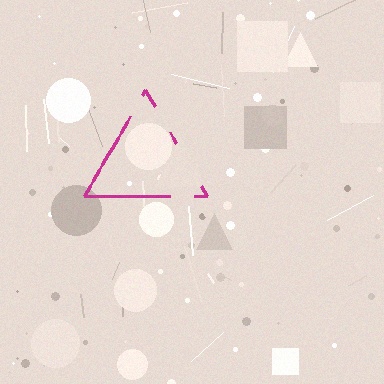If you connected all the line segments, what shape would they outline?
They would outline a triangle.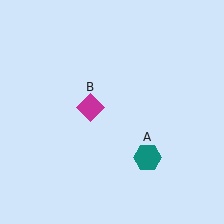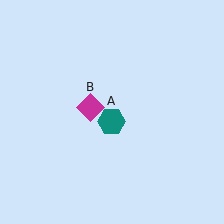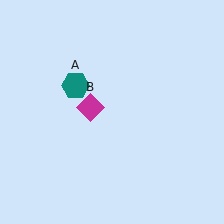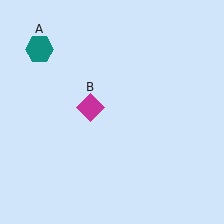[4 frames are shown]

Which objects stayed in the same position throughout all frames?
Magenta diamond (object B) remained stationary.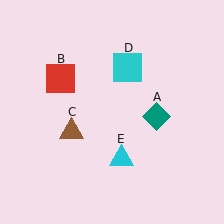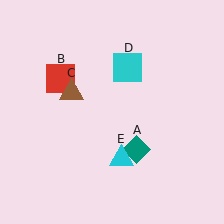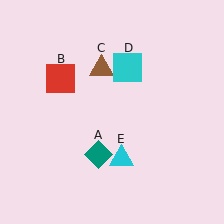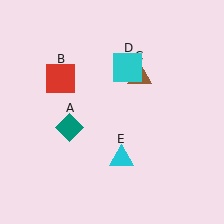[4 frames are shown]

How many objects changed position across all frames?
2 objects changed position: teal diamond (object A), brown triangle (object C).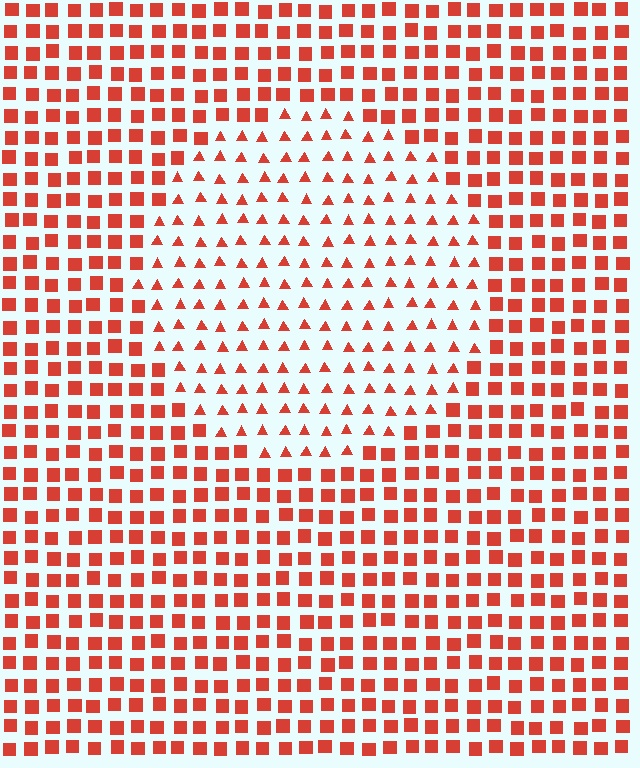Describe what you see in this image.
The image is filled with small red elements arranged in a uniform grid. A circle-shaped region contains triangles, while the surrounding area contains squares. The boundary is defined purely by the change in element shape.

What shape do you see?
I see a circle.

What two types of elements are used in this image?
The image uses triangles inside the circle region and squares outside it.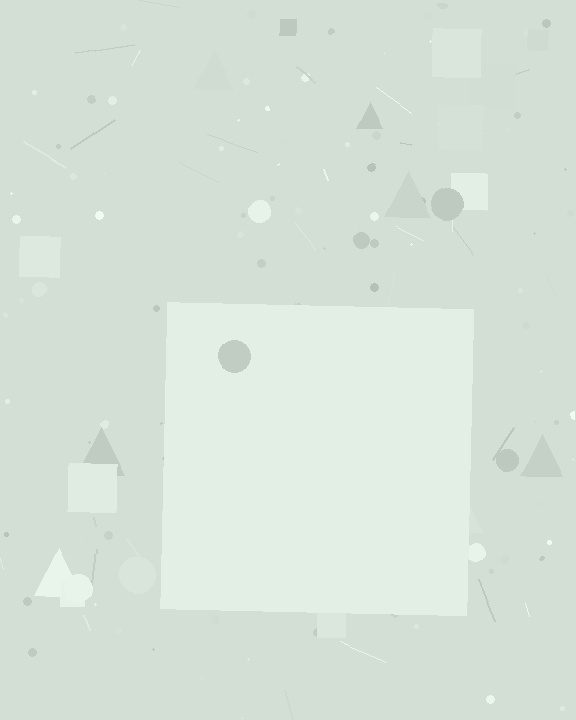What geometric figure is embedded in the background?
A square is embedded in the background.